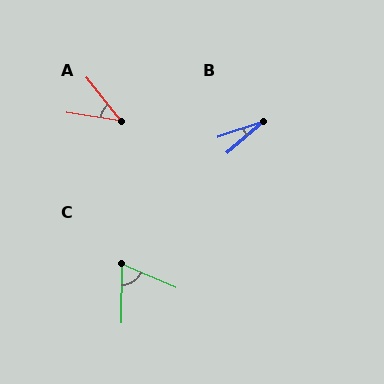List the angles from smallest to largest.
B (21°), A (43°), C (67°).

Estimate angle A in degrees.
Approximately 43 degrees.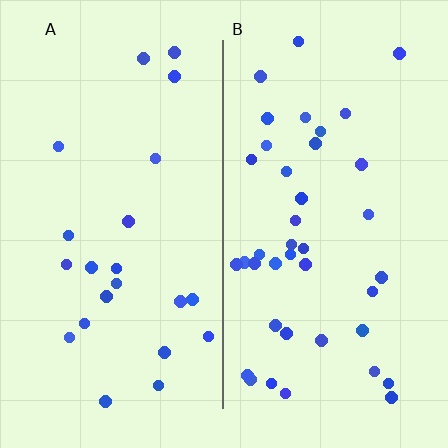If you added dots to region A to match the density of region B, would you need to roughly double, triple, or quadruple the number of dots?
Approximately double.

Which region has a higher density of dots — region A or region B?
B (the right).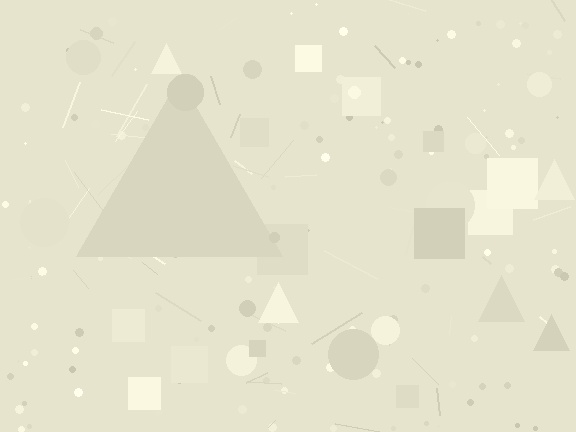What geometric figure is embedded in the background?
A triangle is embedded in the background.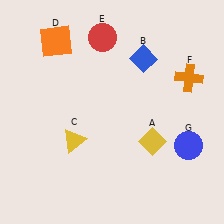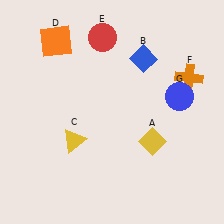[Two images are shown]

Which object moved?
The blue circle (G) moved up.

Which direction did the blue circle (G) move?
The blue circle (G) moved up.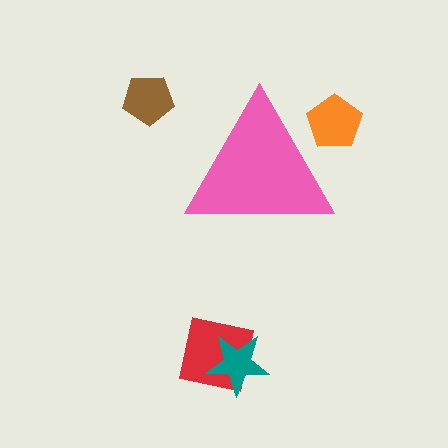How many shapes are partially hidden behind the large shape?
1 shape is partially hidden.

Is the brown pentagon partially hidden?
No, the brown pentagon is fully visible.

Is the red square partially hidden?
No, the red square is fully visible.